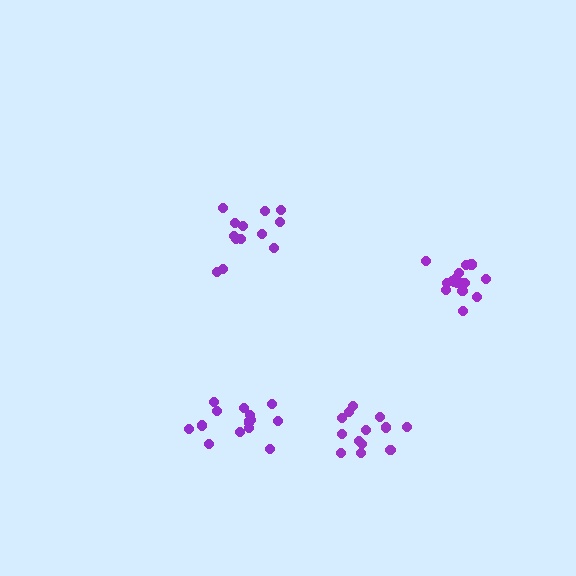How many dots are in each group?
Group 1: 13 dots, Group 2: 13 dots, Group 3: 15 dots, Group 4: 16 dots (57 total).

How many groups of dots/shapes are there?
There are 4 groups.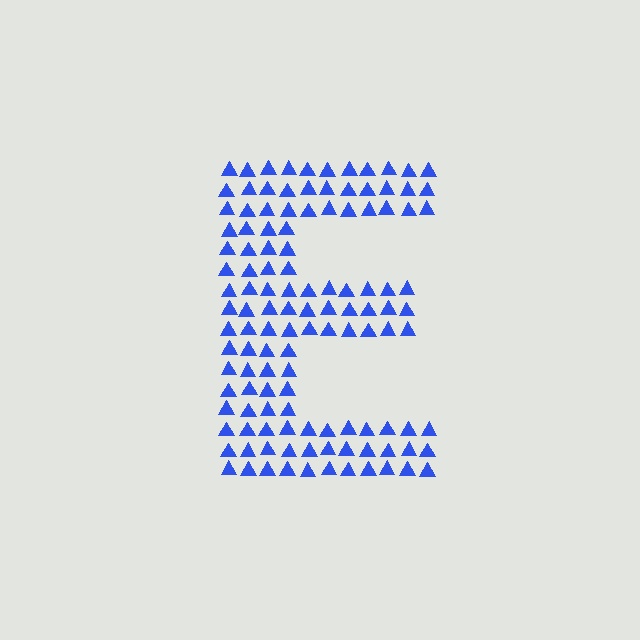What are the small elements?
The small elements are triangles.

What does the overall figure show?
The overall figure shows the letter E.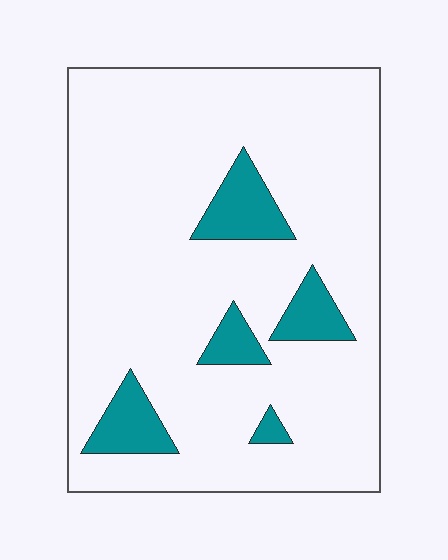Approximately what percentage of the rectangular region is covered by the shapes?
Approximately 10%.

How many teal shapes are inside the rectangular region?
5.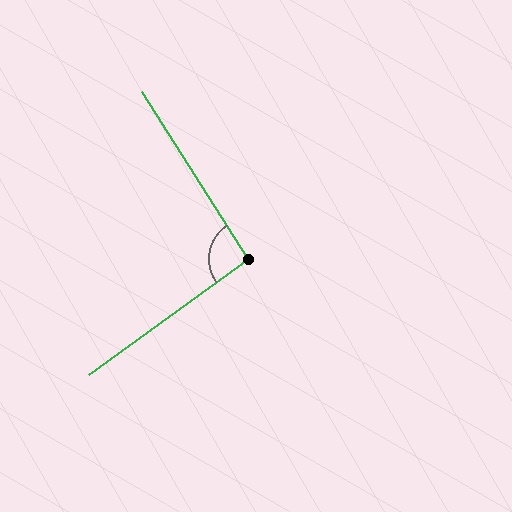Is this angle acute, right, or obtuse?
It is approximately a right angle.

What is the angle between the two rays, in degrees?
Approximately 94 degrees.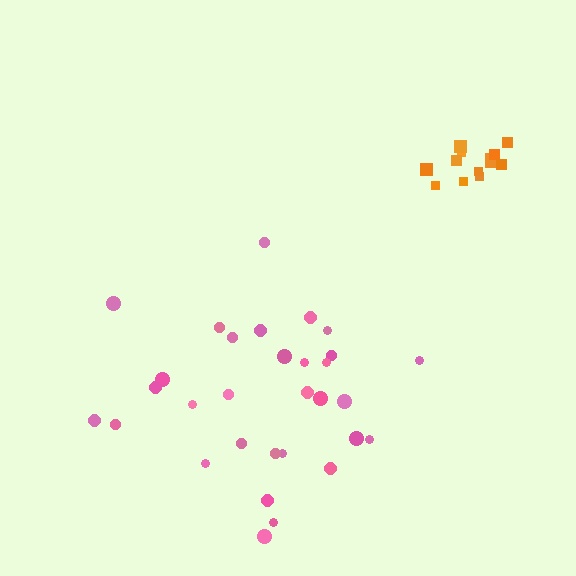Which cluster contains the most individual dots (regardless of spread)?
Pink (31).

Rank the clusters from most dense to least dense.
orange, pink.